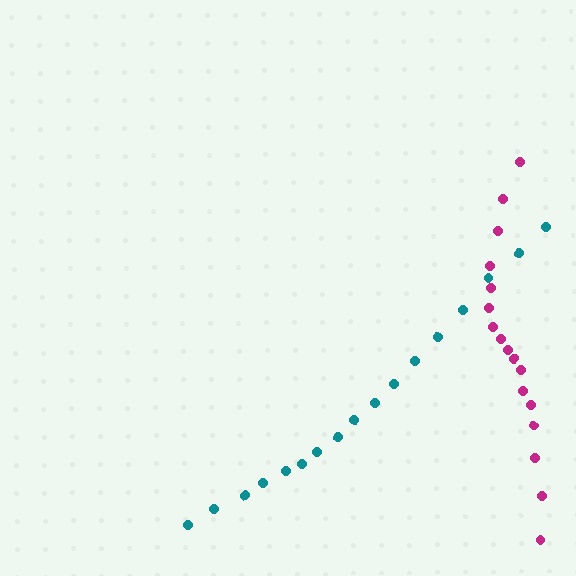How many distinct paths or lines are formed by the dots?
There are 2 distinct paths.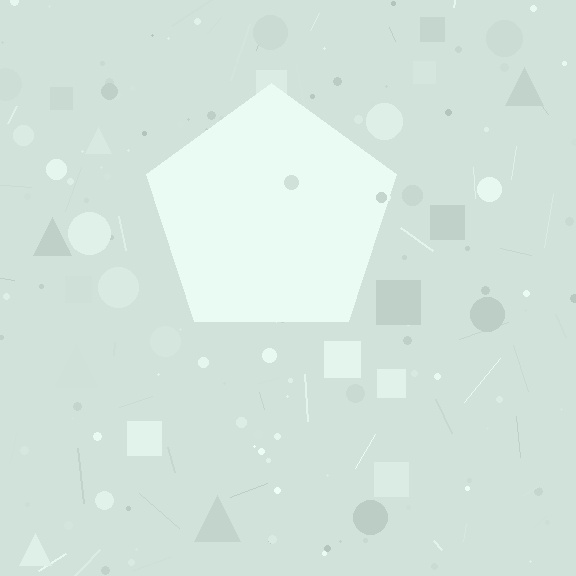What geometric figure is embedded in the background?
A pentagon is embedded in the background.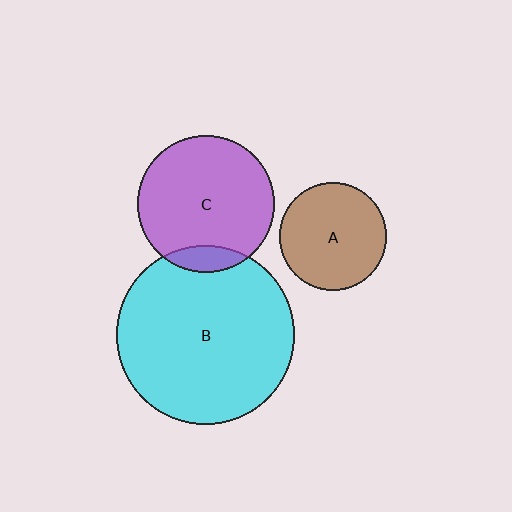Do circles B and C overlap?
Yes.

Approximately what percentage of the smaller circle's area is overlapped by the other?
Approximately 10%.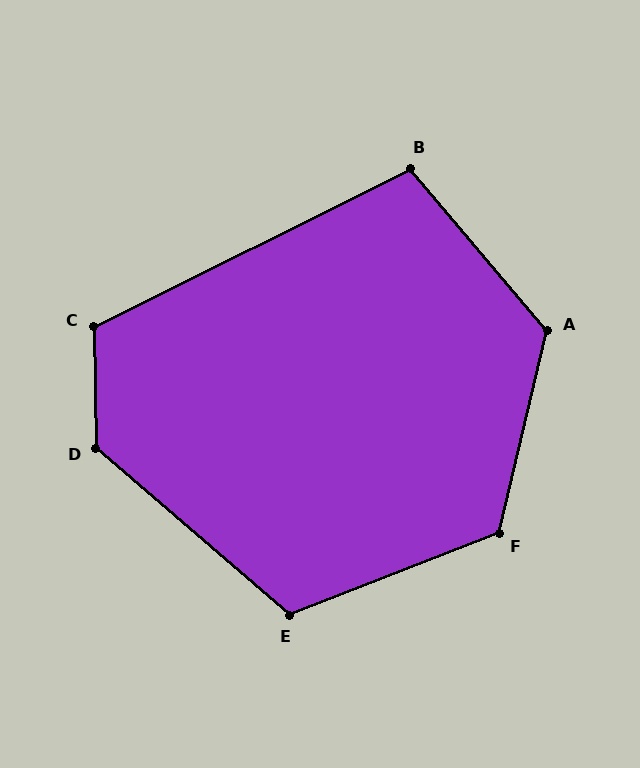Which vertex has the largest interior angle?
D, at approximately 132 degrees.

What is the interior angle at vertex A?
Approximately 126 degrees (obtuse).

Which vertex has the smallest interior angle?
B, at approximately 104 degrees.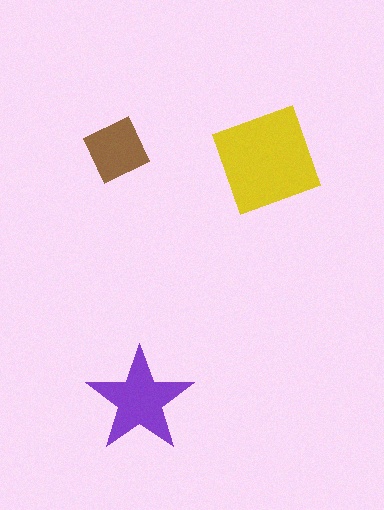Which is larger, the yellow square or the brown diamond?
The yellow square.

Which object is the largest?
The yellow square.